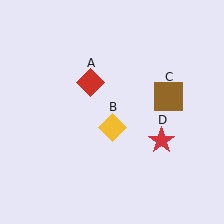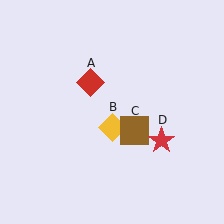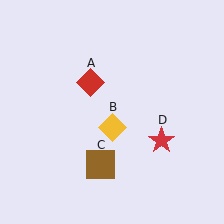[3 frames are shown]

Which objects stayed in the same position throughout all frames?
Red diamond (object A) and yellow diamond (object B) and red star (object D) remained stationary.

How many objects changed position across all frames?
1 object changed position: brown square (object C).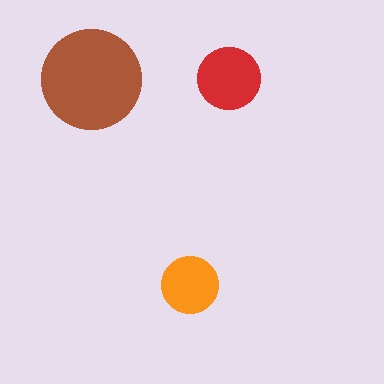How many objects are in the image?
There are 3 objects in the image.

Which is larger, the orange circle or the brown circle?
The brown one.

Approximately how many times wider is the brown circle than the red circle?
About 1.5 times wider.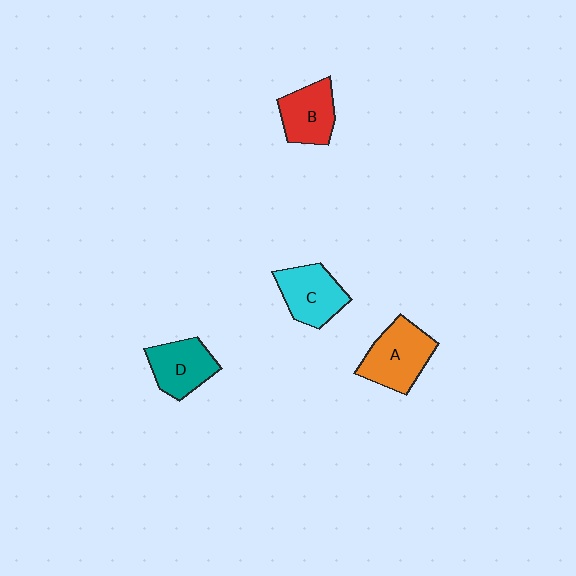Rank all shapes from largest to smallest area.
From largest to smallest: A (orange), C (cyan), D (teal), B (red).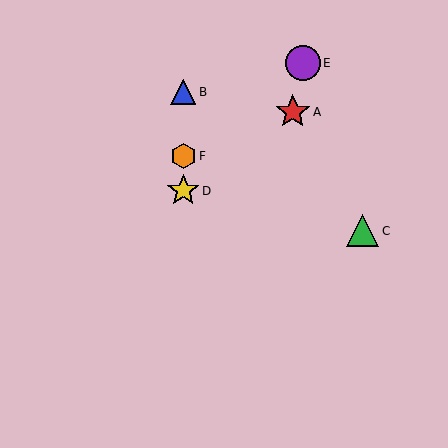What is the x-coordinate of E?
Object E is at x≈303.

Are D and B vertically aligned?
Yes, both are at x≈183.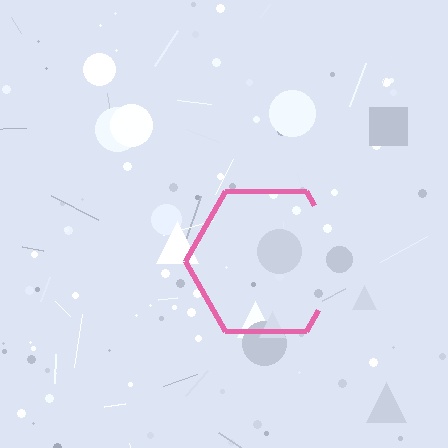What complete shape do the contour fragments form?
The contour fragments form a hexagon.